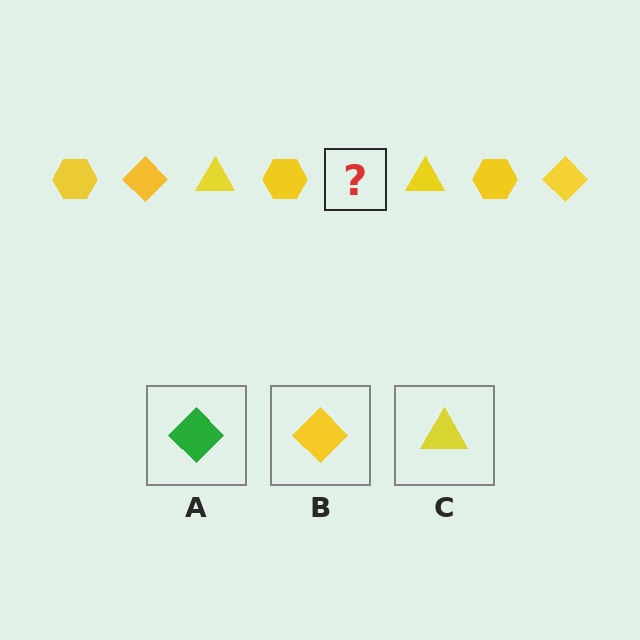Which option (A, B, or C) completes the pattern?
B.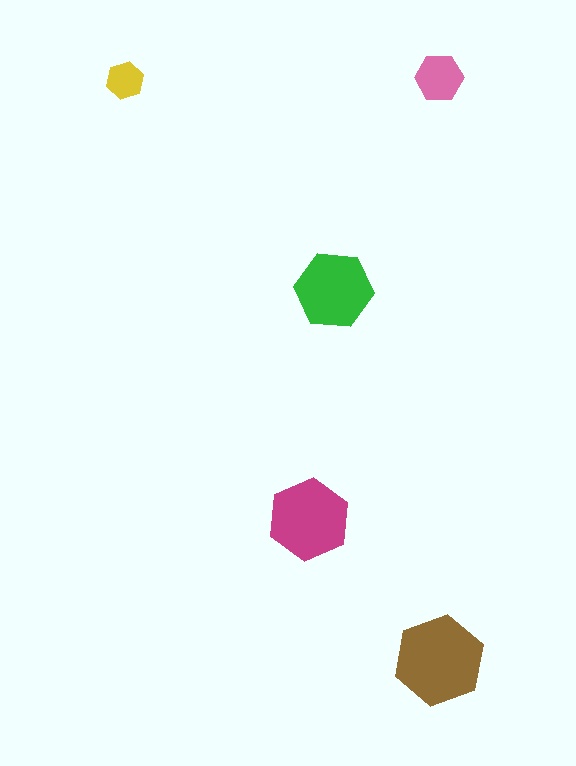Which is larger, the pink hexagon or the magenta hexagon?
The magenta one.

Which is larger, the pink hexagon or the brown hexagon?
The brown one.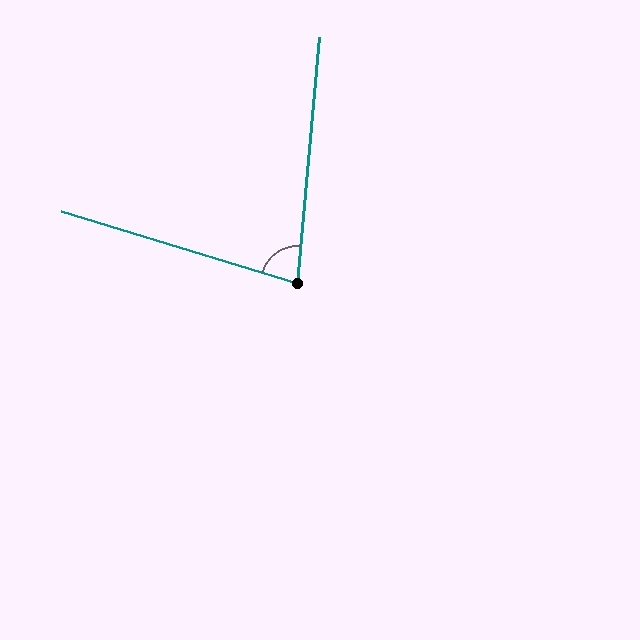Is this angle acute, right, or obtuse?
It is acute.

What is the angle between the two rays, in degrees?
Approximately 78 degrees.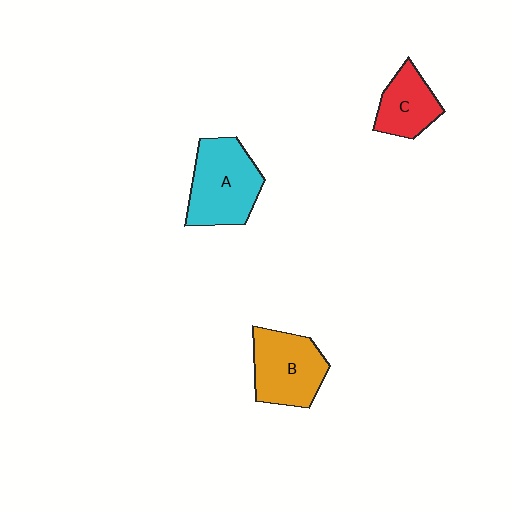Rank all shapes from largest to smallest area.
From largest to smallest: A (cyan), B (orange), C (red).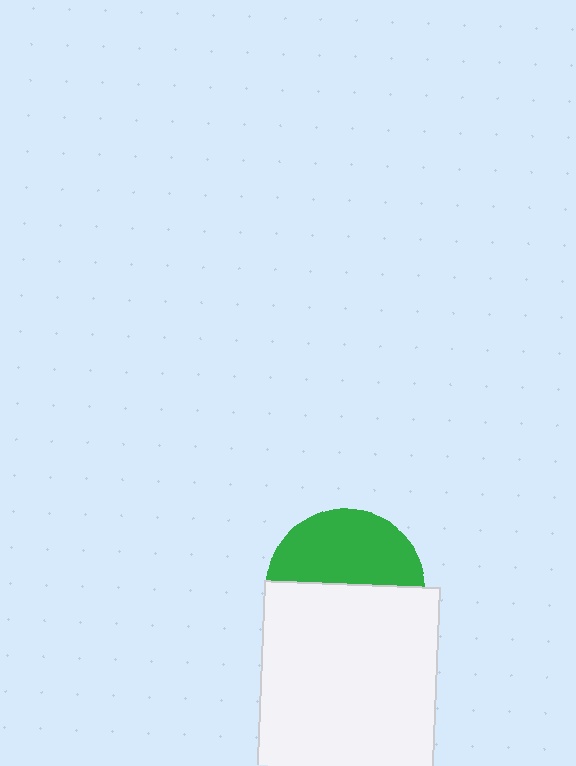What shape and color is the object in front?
The object in front is a white rectangle.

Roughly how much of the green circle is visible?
About half of it is visible (roughly 47%).